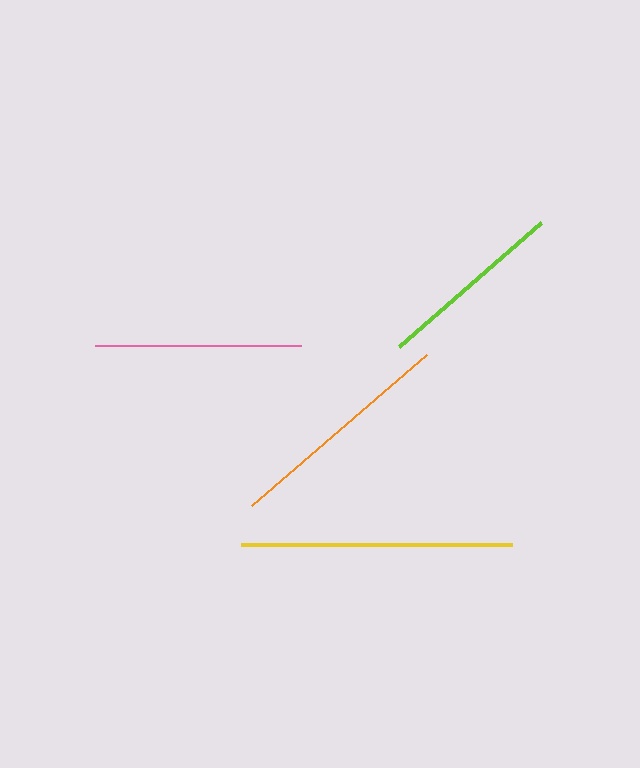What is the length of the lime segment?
The lime segment is approximately 189 pixels long.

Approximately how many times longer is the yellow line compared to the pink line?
The yellow line is approximately 1.3 times the length of the pink line.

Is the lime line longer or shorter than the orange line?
The orange line is longer than the lime line.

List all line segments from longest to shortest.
From longest to shortest: yellow, orange, pink, lime.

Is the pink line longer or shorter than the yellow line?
The yellow line is longer than the pink line.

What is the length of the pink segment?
The pink segment is approximately 206 pixels long.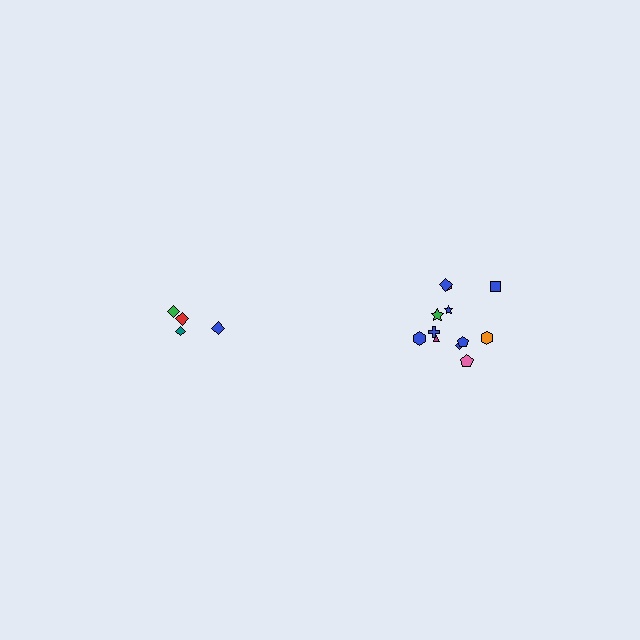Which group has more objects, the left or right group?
The right group.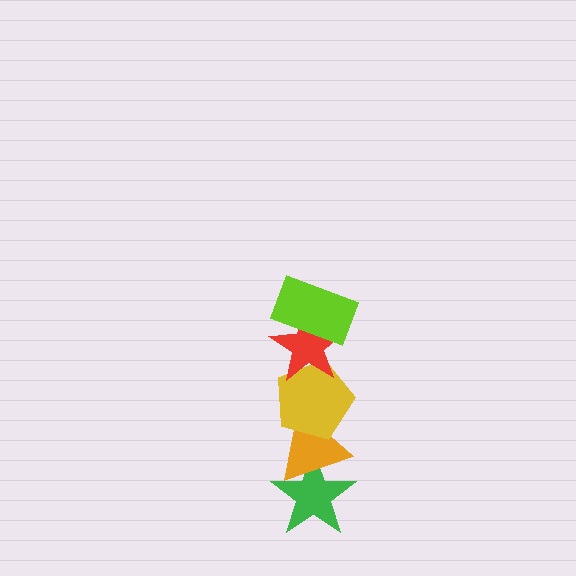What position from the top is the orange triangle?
The orange triangle is 4th from the top.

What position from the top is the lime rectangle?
The lime rectangle is 1st from the top.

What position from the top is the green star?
The green star is 5th from the top.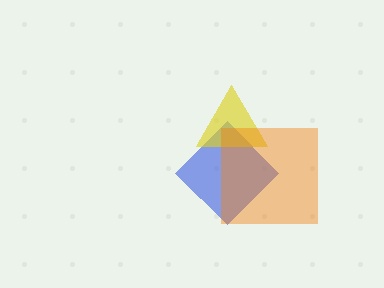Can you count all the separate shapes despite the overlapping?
Yes, there are 3 separate shapes.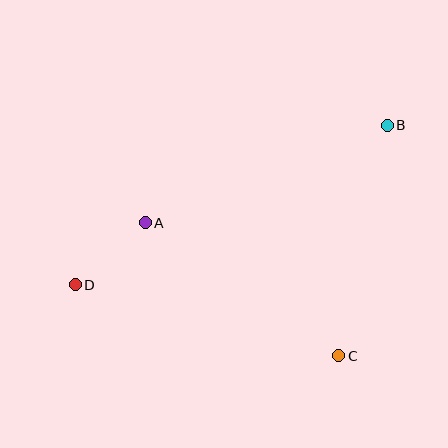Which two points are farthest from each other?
Points B and D are farthest from each other.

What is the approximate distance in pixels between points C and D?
The distance between C and D is approximately 273 pixels.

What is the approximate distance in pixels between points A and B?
The distance between A and B is approximately 261 pixels.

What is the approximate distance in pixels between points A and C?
The distance between A and C is approximately 235 pixels.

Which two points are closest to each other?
Points A and D are closest to each other.